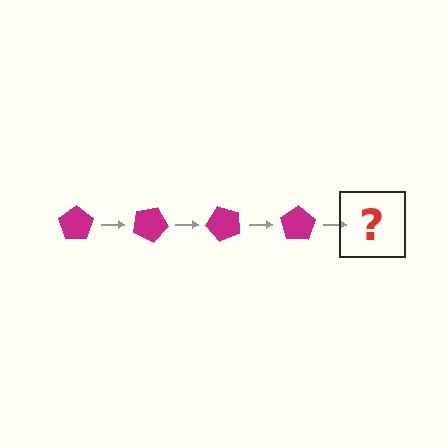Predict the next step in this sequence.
The next step is a magenta pentagon rotated 100 degrees.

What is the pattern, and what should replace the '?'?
The pattern is that the pentagon rotates 25 degrees each step. The '?' should be a magenta pentagon rotated 100 degrees.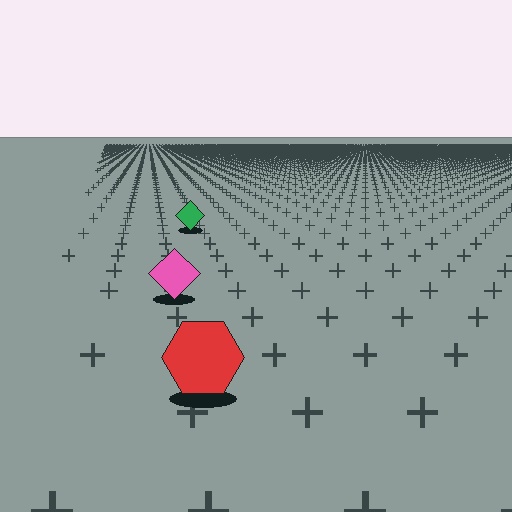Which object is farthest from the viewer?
The green diamond is farthest from the viewer. It appears smaller and the ground texture around it is denser.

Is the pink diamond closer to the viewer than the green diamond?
Yes. The pink diamond is closer — you can tell from the texture gradient: the ground texture is coarser near it.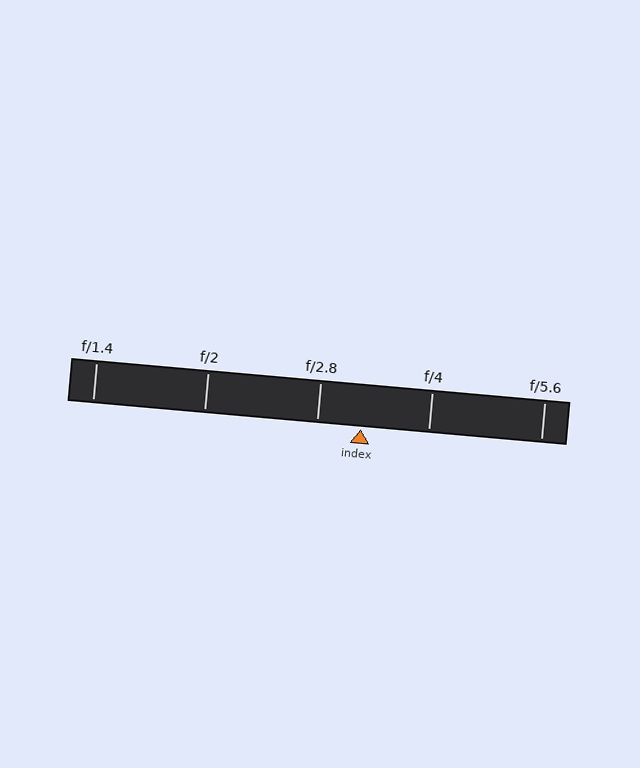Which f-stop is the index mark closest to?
The index mark is closest to f/2.8.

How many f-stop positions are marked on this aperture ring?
There are 5 f-stop positions marked.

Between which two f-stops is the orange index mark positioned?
The index mark is between f/2.8 and f/4.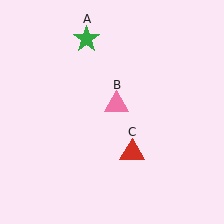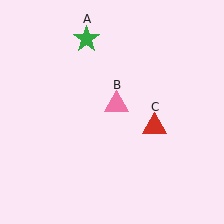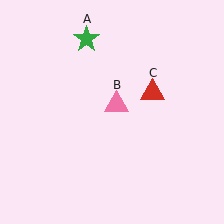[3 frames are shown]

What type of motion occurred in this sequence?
The red triangle (object C) rotated counterclockwise around the center of the scene.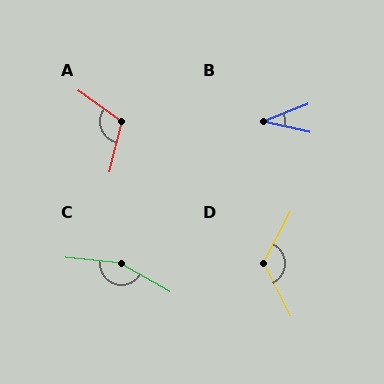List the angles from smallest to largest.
B (35°), A (112°), D (126°), C (155°).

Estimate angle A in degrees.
Approximately 112 degrees.